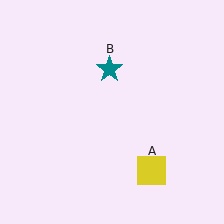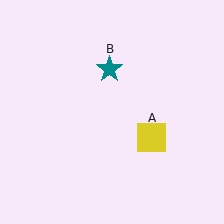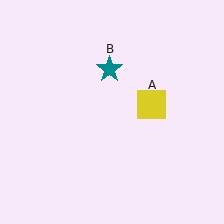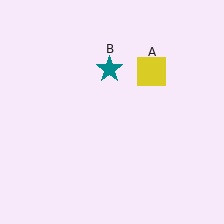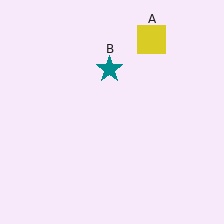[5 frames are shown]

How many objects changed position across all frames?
1 object changed position: yellow square (object A).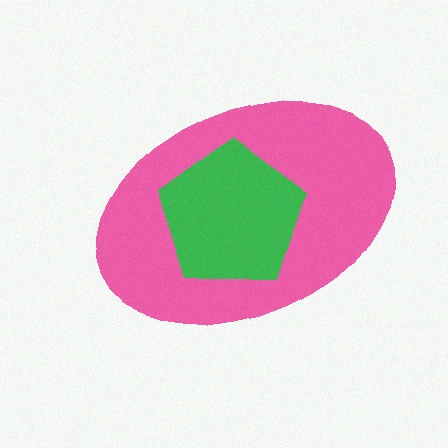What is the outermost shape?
The pink ellipse.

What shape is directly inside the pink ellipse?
The green pentagon.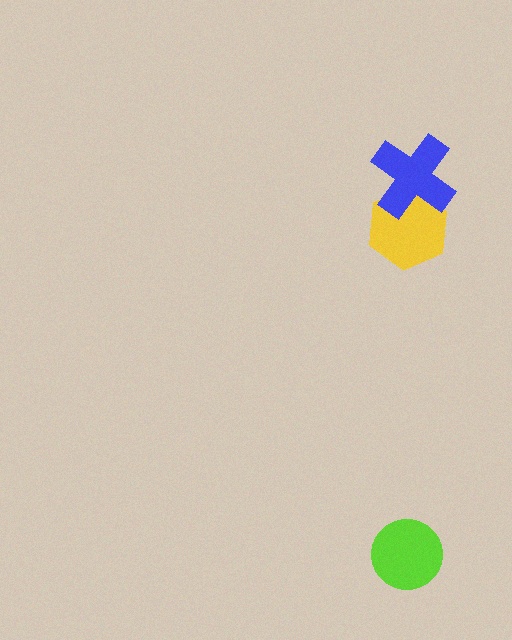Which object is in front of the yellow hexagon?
The blue cross is in front of the yellow hexagon.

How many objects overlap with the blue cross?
1 object overlaps with the blue cross.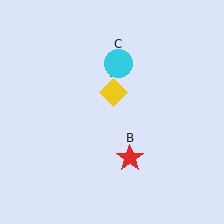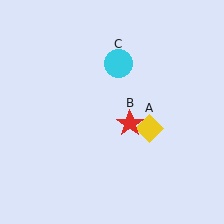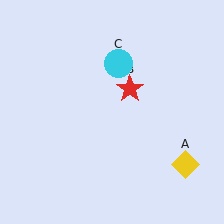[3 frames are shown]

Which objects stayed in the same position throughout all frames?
Cyan circle (object C) remained stationary.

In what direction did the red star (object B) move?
The red star (object B) moved up.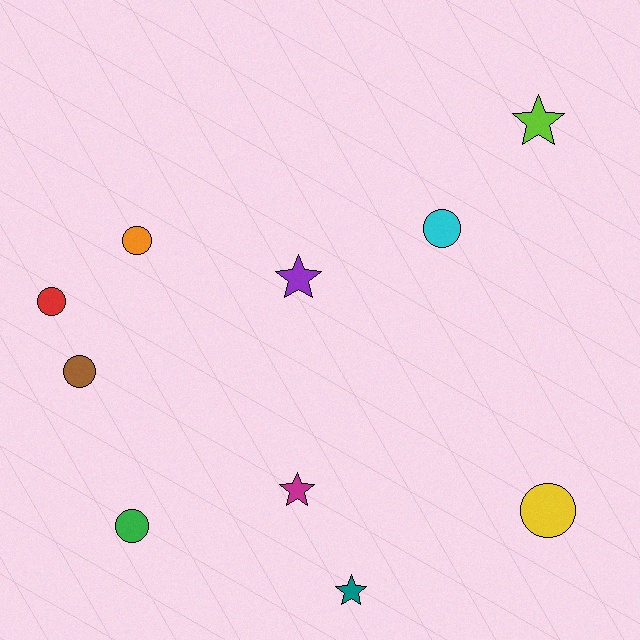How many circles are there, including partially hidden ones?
There are 6 circles.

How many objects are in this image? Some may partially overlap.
There are 10 objects.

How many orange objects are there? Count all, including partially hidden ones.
There is 1 orange object.